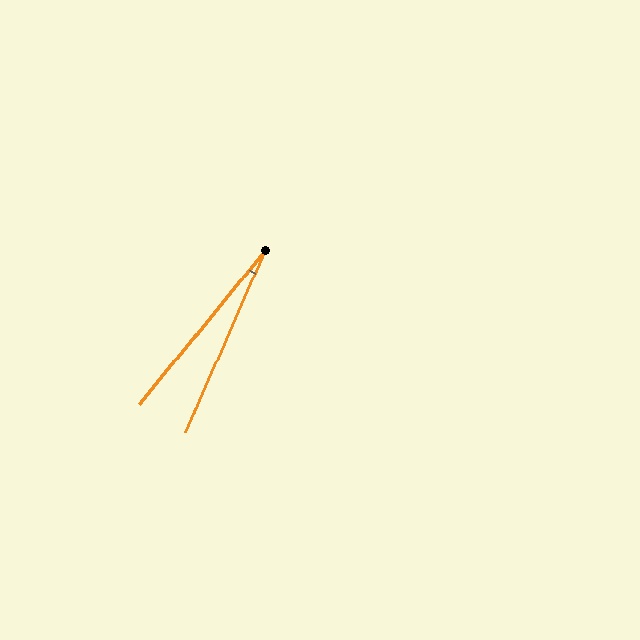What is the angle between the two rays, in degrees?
Approximately 15 degrees.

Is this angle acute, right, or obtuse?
It is acute.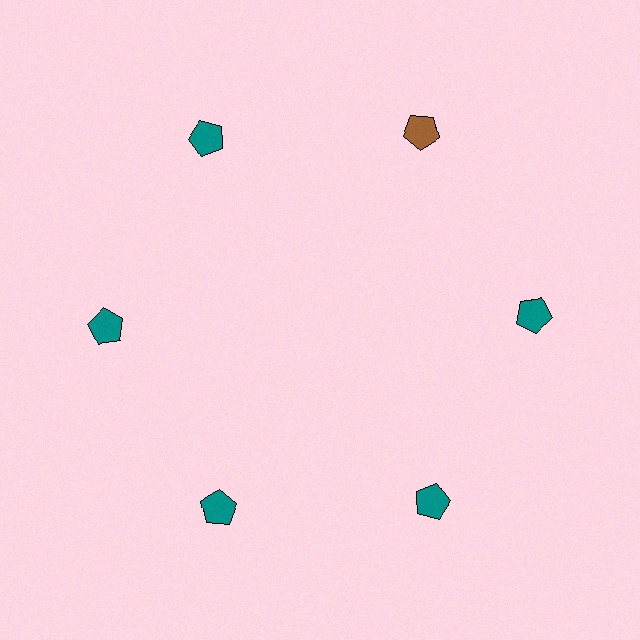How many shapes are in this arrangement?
There are 6 shapes arranged in a ring pattern.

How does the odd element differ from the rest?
It has a different color: brown instead of teal.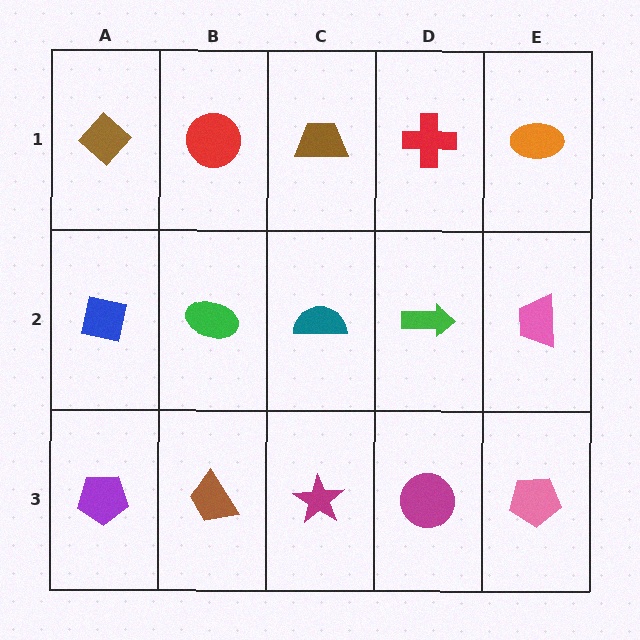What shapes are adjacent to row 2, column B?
A red circle (row 1, column B), a brown trapezoid (row 3, column B), a blue square (row 2, column A), a teal semicircle (row 2, column C).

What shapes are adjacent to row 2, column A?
A brown diamond (row 1, column A), a purple pentagon (row 3, column A), a green ellipse (row 2, column B).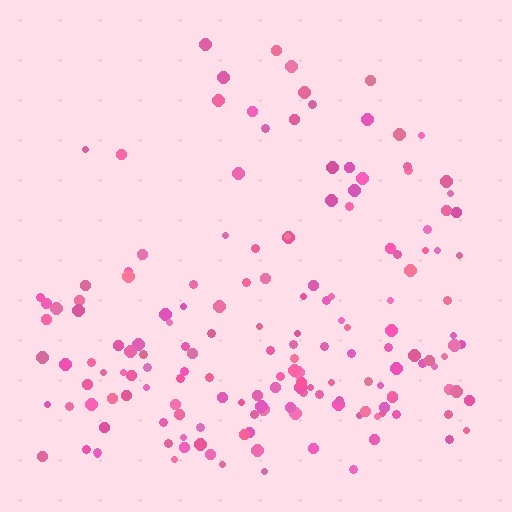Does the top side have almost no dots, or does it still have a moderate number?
Still a moderate number, just noticeably fewer than the bottom.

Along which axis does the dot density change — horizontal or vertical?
Vertical.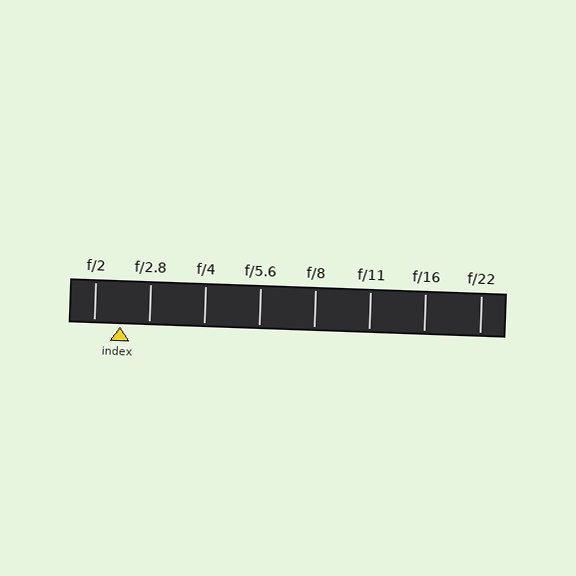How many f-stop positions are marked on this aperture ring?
There are 8 f-stop positions marked.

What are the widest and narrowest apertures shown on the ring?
The widest aperture shown is f/2 and the narrowest is f/22.